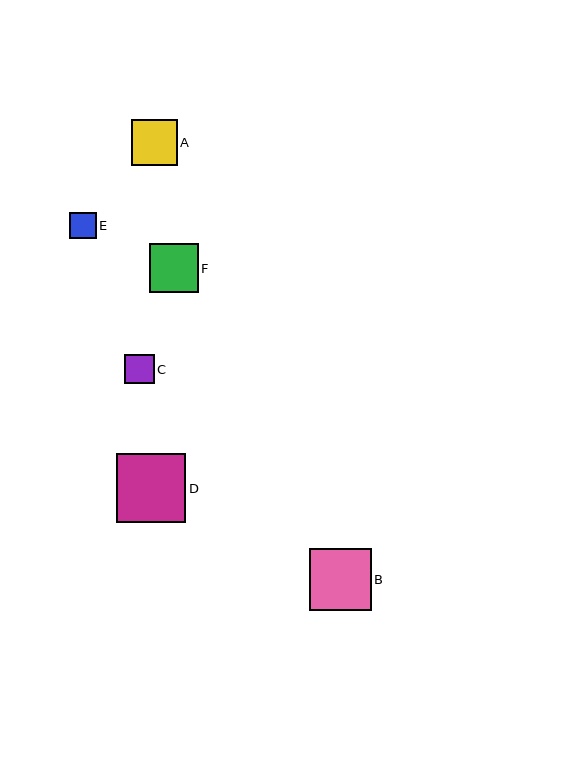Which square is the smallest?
Square E is the smallest with a size of approximately 26 pixels.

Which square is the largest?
Square D is the largest with a size of approximately 69 pixels.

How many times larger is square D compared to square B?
Square D is approximately 1.1 times the size of square B.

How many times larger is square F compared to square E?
Square F is approximately 1.9 times the size of square E.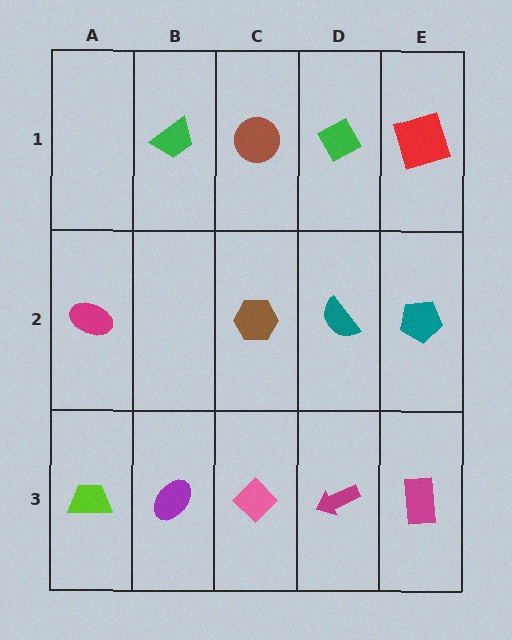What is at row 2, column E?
A teal pentagon.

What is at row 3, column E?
A magenta rectangle.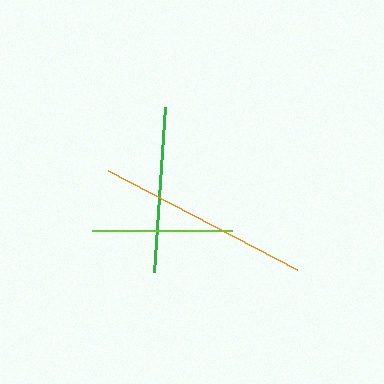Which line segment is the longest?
The orange line is the longest at approximately 214 pixels.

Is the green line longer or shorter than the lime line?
The green line is longer than the lime line.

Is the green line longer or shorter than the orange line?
The orange line is longer than the green line.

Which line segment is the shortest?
The lime line is the shortest at approximately 140 pixels.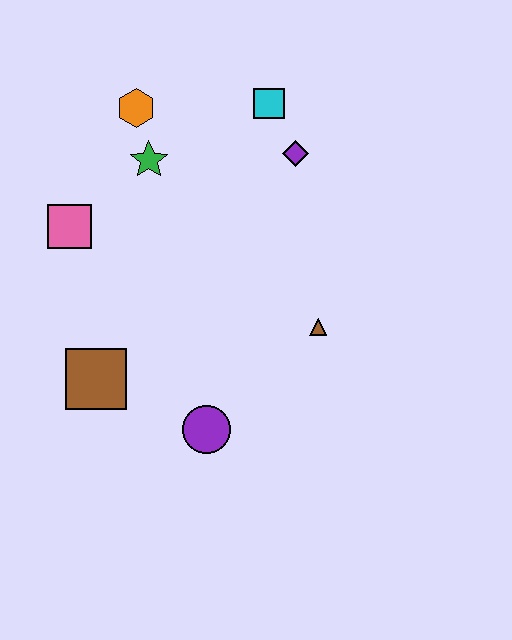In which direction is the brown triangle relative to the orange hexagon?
The brown triangle is below the orange hexagon.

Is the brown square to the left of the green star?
Yes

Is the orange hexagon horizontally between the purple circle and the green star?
No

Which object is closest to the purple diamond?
The cyan square is closest to the purple diamond.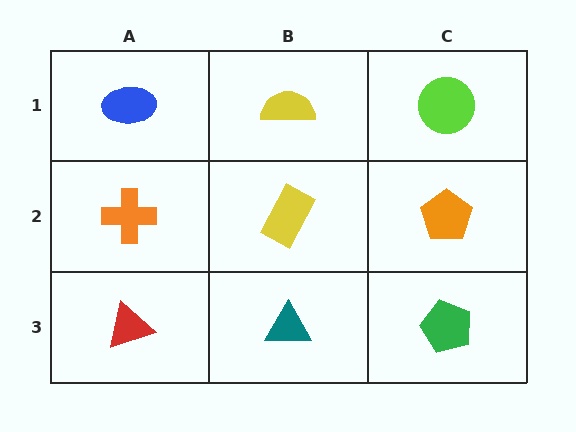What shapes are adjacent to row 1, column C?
An orange pentagon (row 2, column C), a yellow semicircle (row 1, column B).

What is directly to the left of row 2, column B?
An orange cross.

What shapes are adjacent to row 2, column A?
A blue ellipse (row 1, column A), a red triangle (row 3, column A), a yellow rectangle (row 2, column B).